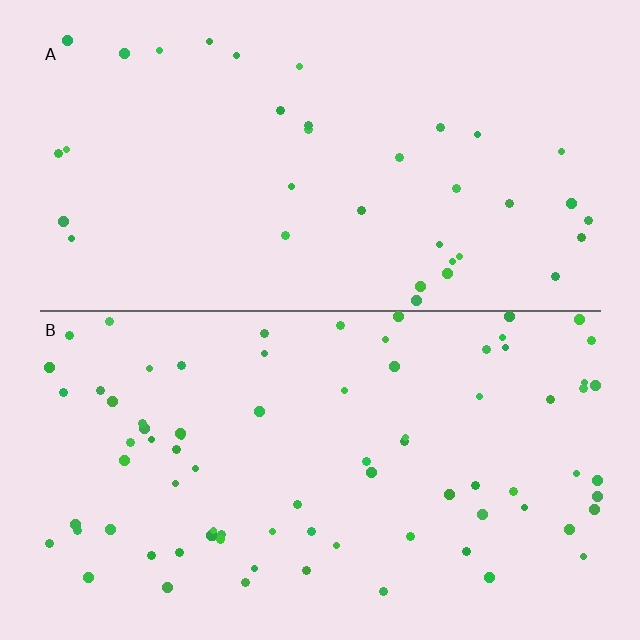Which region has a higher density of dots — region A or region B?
B (the bottom).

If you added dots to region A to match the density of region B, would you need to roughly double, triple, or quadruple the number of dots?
Approximately double.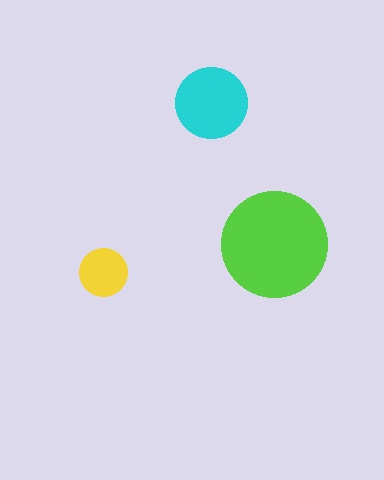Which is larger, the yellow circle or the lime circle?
The lime one.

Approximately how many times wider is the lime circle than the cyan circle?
About 1.5 times wider.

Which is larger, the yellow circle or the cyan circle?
The cyan one.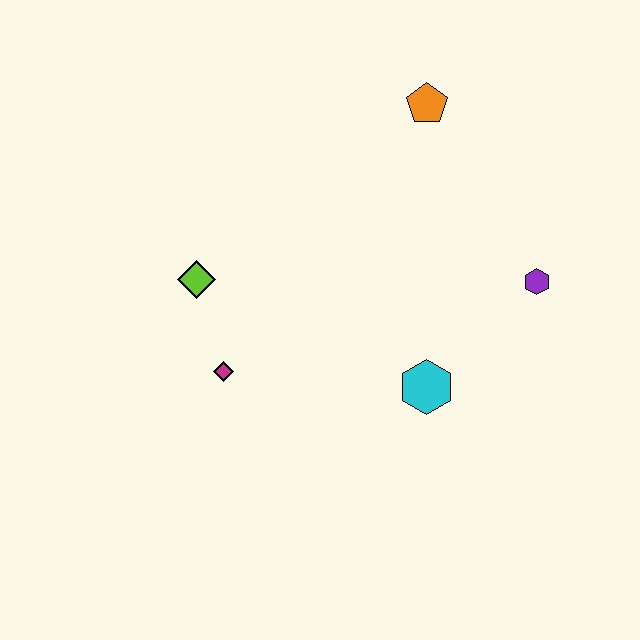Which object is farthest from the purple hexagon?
The lime diamond is farthest from the purple hexagon.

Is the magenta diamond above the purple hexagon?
No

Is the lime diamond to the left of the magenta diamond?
Yes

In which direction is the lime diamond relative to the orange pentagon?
The lime diamond is to the left of the orange pentagon.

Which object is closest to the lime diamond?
The magenta diamond is closest to the lime diamond.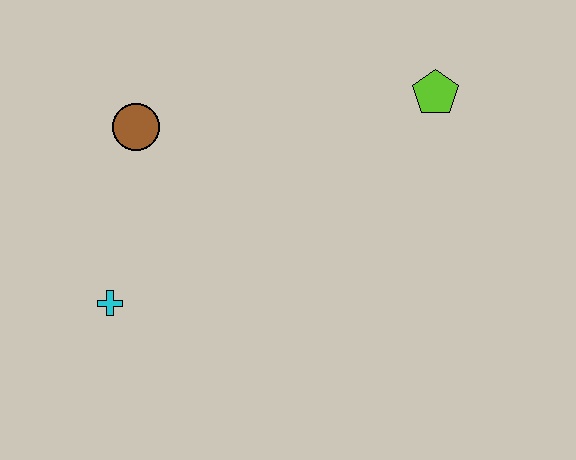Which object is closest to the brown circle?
The cyan cross is closest to the brown circle.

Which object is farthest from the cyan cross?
The lime pentagon is farthest from the cyan cross.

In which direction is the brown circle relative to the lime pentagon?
The brown circle is to the left of the lime pentagon.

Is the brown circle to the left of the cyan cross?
No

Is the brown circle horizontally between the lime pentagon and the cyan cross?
Yes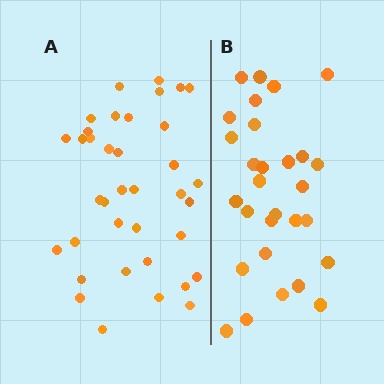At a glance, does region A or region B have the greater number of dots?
Region A (the left region) has more dots.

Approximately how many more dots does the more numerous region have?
Region A has roughly 8 or so more dots than region B.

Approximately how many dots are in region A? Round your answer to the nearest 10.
About 40 dots. (The exact count is 37, which rounds to 40.)